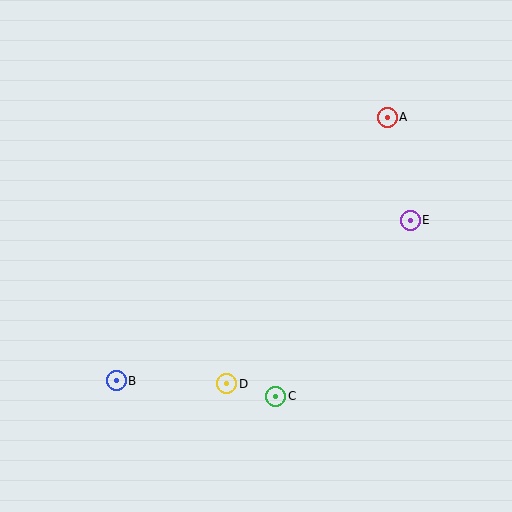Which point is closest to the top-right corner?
Point A is closest to the top-right corner.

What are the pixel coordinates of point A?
Point A is at (387, 117).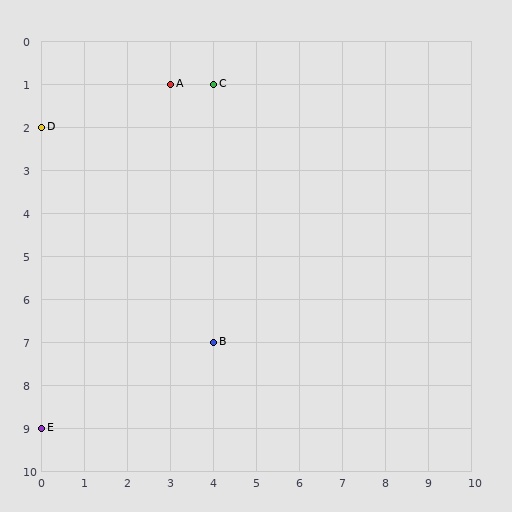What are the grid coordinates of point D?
Point D is at grid coordinates (0, 2).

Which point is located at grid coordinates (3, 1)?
Point A is at (3, 1).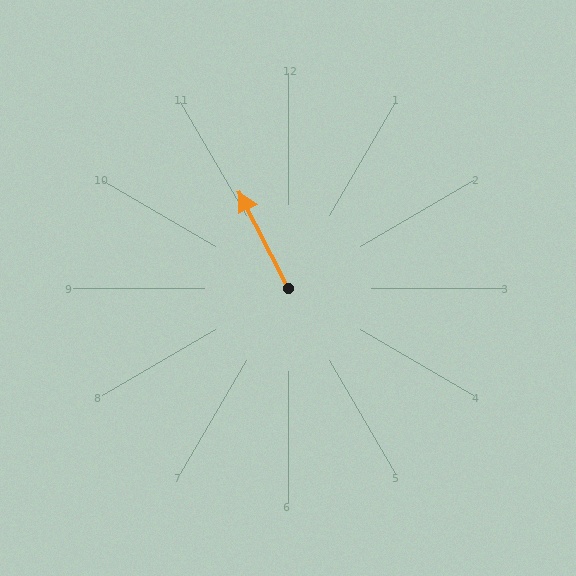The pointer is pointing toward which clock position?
Roughly 11 o'clock.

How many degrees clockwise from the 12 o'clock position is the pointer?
Approximately 333 degrees.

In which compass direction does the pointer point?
Northwest.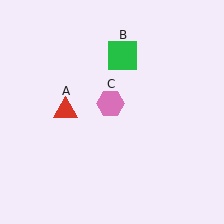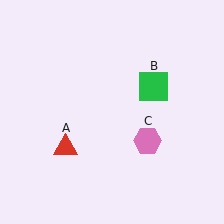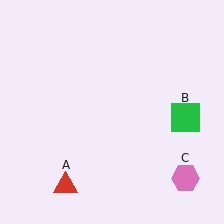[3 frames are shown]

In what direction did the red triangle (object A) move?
The red triangle (object A) moved down.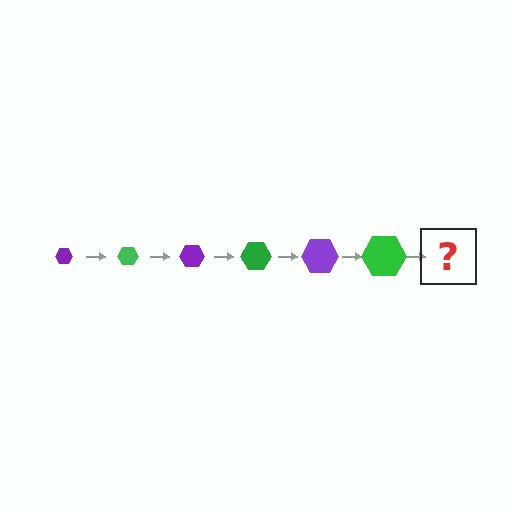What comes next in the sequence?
The next element should be a purple hexagon, larger than the previous one.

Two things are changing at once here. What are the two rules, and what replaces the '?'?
The two rules are that the hexagon grows larger each step and the color cycles through purple and green. The '?' should be a purple hexagon, larger than the previous one.